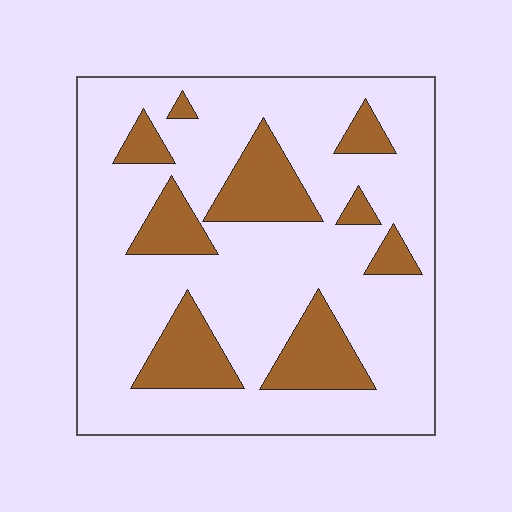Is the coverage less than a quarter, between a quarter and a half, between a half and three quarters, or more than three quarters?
Less than a quarter.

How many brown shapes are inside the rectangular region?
9.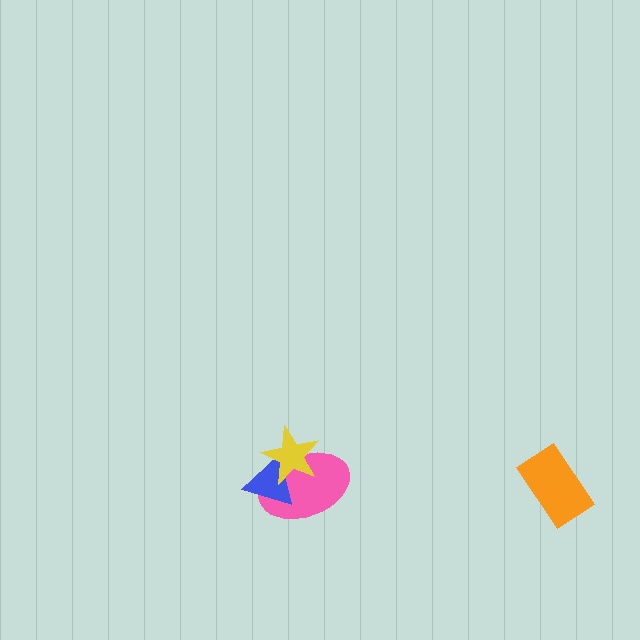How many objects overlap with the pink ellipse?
2 objects overlap with the pink ellipse.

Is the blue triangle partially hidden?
Yes, it is partially covered by another shape.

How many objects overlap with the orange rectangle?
0 objects overlap with the orange rectangle.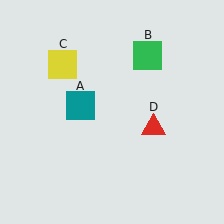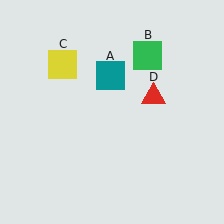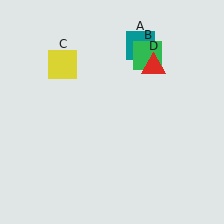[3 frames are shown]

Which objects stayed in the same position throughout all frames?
Green square (object B) and yellow square (object C) remained stationary.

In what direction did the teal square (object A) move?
The teal square (object A) moved up and to the right.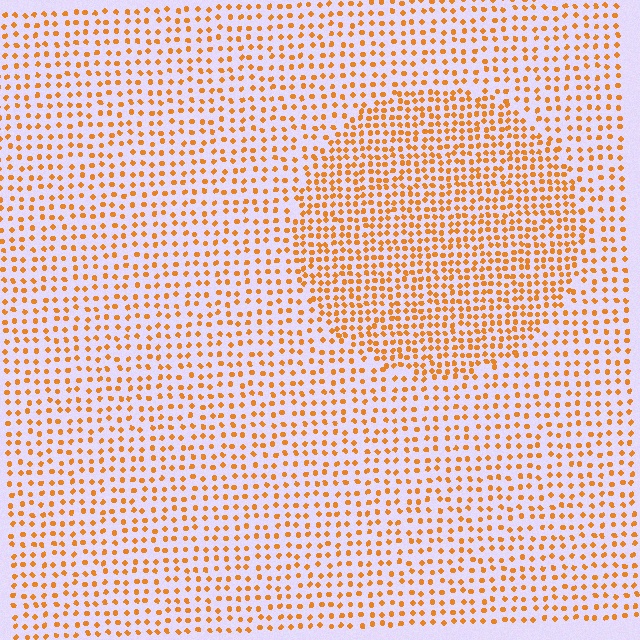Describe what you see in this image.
The image contains small orange elements arranged at two different densities. A circle-shaped region is visible where the elements are more densely packed than the surrounding area.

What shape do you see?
I see a circle.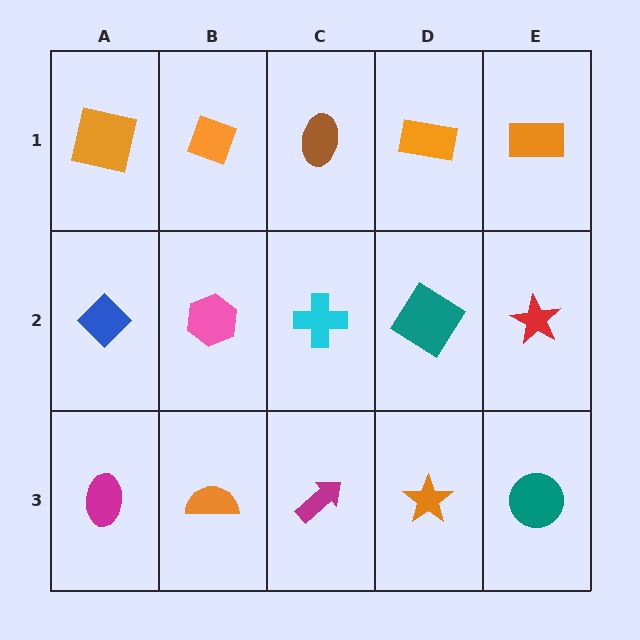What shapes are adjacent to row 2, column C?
A brown ellipse (row 1, column C), a magenta arrow (row 3, column C), a pink hexagon (row 2, column B), a teal diamond (row 2, column D).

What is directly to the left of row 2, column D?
A cyan cross.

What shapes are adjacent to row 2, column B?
An orange diamond (row 1, column B), an orange semicircle (row 3, column B), a blue diamond (row 2, column A), a cyan cross (row 2, column C).